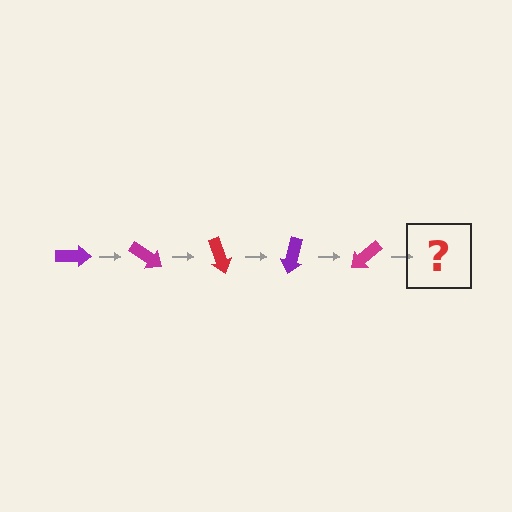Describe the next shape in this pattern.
It should be a red arrow, rotated 175 degrees from the start.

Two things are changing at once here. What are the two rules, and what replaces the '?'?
The two rules are that it rotates 35 degrees each step and the color cycles through purple, magenta, and red. The '?' should be a red arrow, rotated 175 degrees from the start.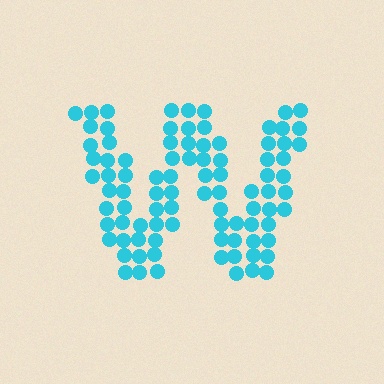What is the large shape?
The large shape is the letter W.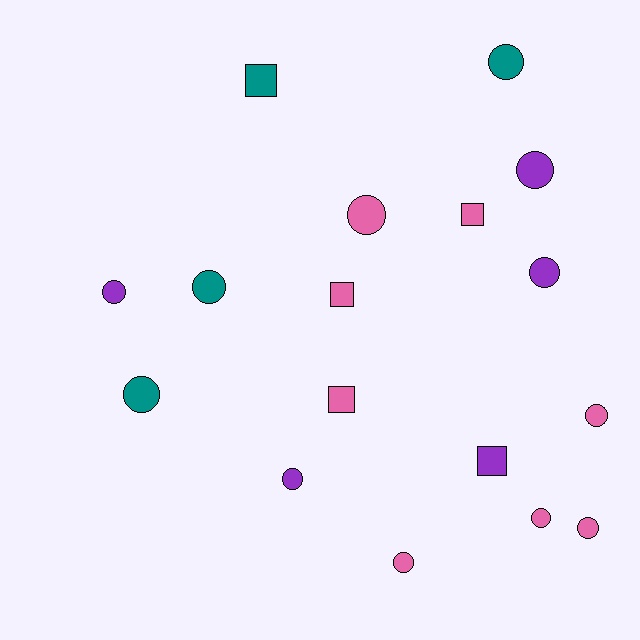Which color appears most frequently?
Pink, with 8 objects.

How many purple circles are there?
There are 4 purple circles.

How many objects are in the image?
There are 17 objects.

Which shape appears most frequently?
Circle, with 12 objects.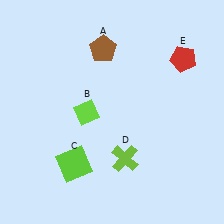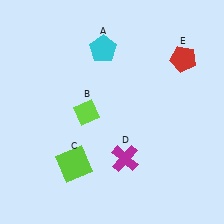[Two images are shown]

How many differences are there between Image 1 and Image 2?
There are 2 differences between the two images.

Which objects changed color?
A changed from brown to cyan. D changed from lime to magenta.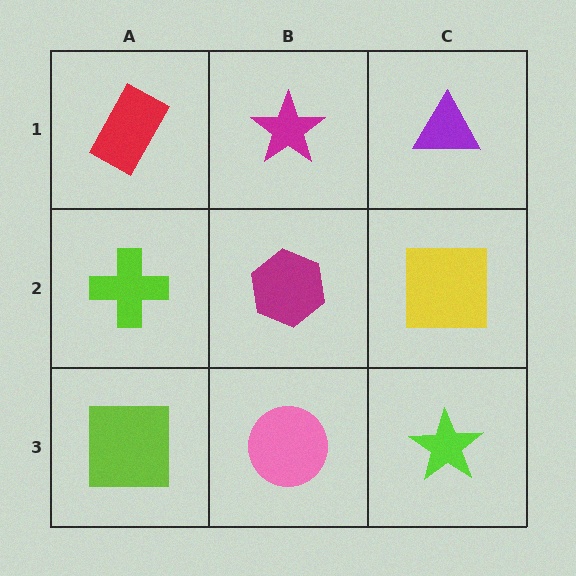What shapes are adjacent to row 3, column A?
A lime cross (row 2, column A), a pink circle (row 3, column B).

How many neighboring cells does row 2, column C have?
3.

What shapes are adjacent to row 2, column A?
A red rectangle (row 1, column A), a lime square (row 3, column A), a magenta hexagon (row 2, column B).